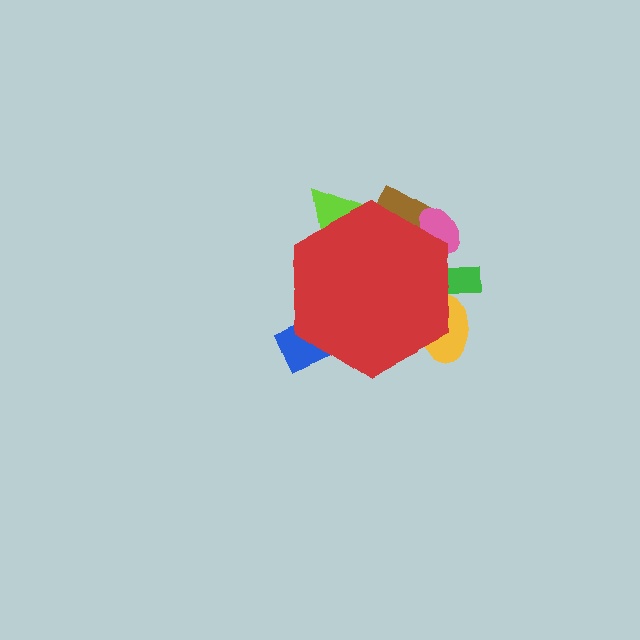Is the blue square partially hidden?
Yes, the blue square is partially hidden behind the red hexagon.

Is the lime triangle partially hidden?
Yes, the lime triangle is partially hidden behind the red hexagon.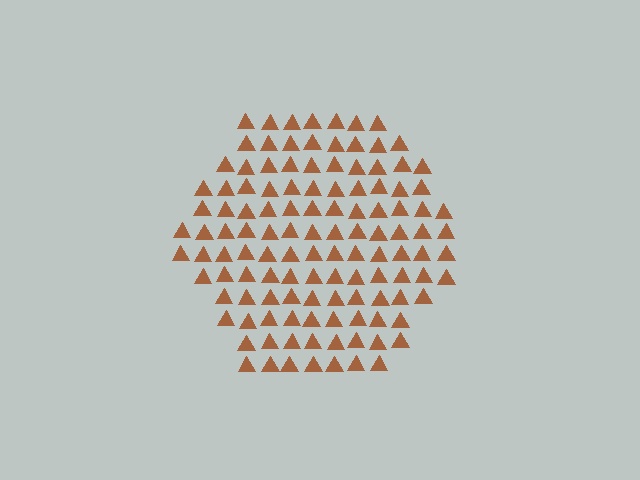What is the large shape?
The large shape is a hexagon.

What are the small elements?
The small elements are triangles.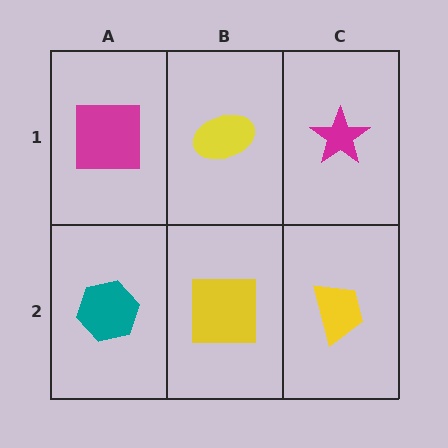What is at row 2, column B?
A yellow square.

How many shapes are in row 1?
3 shapes.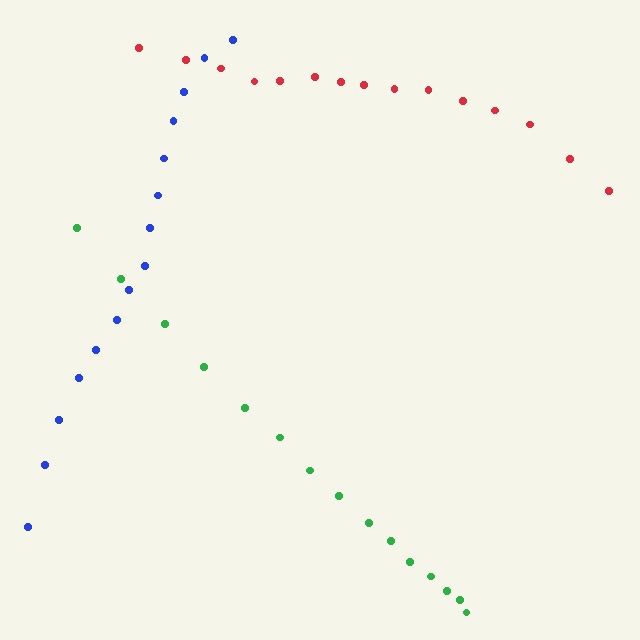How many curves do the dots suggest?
There are 3 distinct paths.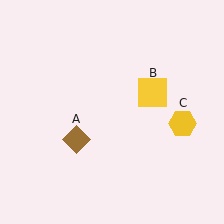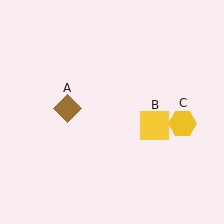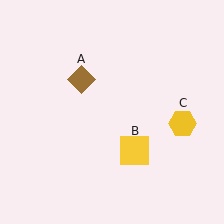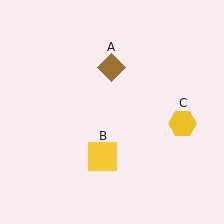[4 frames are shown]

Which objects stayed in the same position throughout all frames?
Yellow hexagon (object C) remained stationary.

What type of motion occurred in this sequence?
The brown diamond (object A), yellow square (object B) rotated clockwise around the center of the scene.